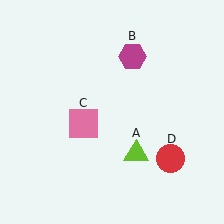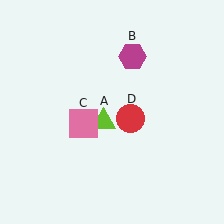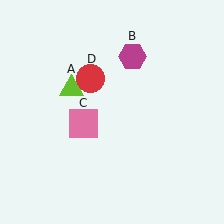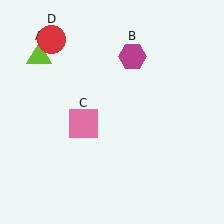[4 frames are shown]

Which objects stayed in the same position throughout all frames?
Magenta hexagon (object B) and pink square (object C) remained stationary.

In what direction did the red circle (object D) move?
The red circle (object D) moved up and to the left.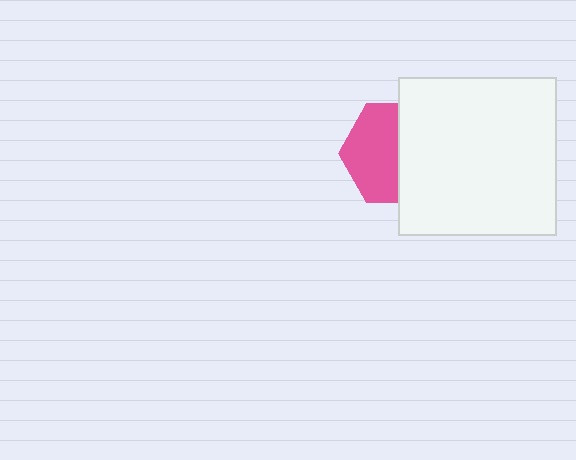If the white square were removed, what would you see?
You would see the complete pink hexagon.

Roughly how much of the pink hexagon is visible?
About half of it is visible (roughly 53%).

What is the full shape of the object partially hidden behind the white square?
The partially hidden object is a pink hexagon.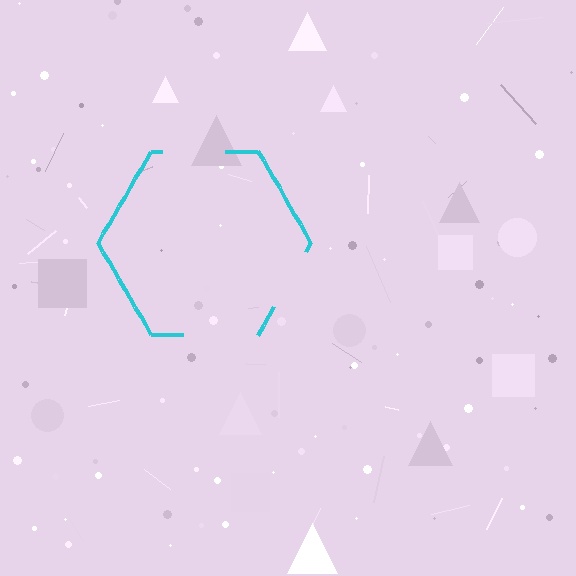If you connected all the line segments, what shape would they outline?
They would outline a hexagon.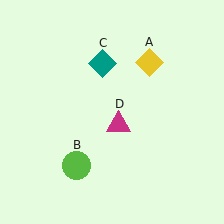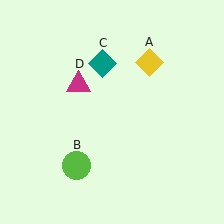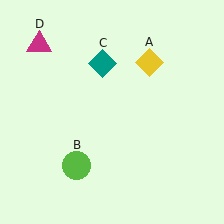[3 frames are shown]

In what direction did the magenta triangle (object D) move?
The magenta triangle (object D) moved up and to the left.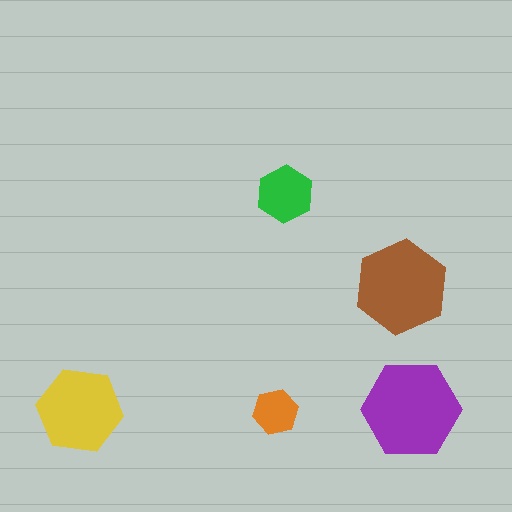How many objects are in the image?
There are 5 objects in the image.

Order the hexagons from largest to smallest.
the purple one, the brown one, the yellow one, the green one, the orange one.